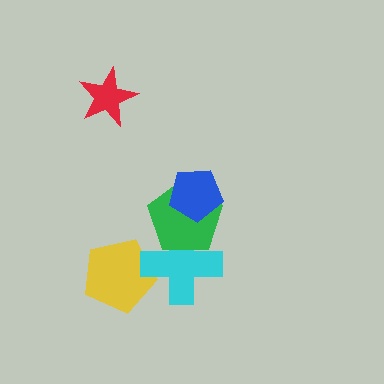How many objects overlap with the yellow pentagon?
1 object overlaps with the yellow pentagon.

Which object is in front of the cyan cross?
The green pentagon is in front of the cyan cross.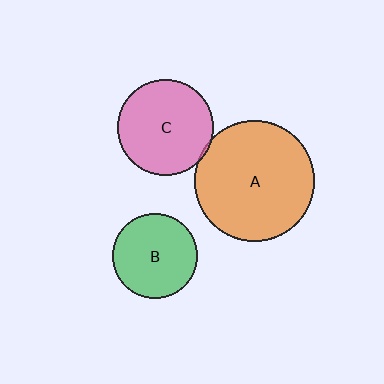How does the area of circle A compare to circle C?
Approximately 1.6 times.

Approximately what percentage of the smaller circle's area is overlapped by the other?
Approximately 5%.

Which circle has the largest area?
Circle A (orange).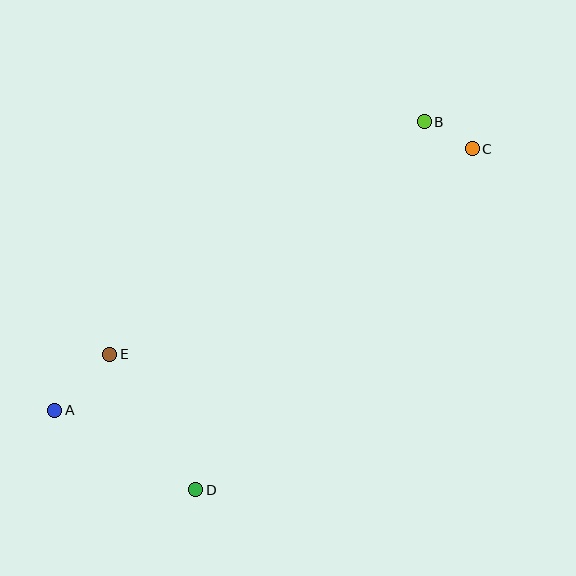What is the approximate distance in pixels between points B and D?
The distance between B and D is approximately 433 pixels.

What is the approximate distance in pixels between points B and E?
The distance between B and E is approximately 391 pixels.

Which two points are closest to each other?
Points B and C are closest to each other.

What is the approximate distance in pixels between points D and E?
The distance between D and E is approximately 161 pixels.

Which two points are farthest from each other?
Points A and C are farthest from each other.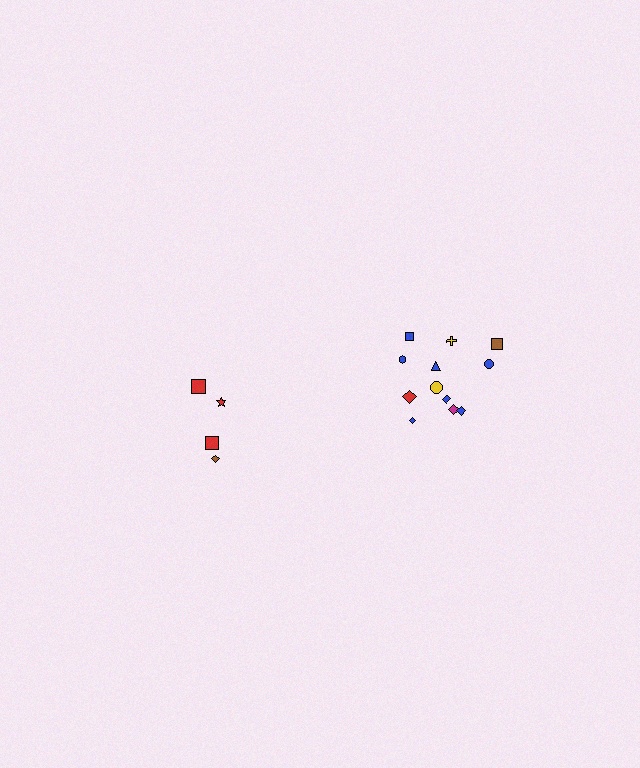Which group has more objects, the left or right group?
The right group.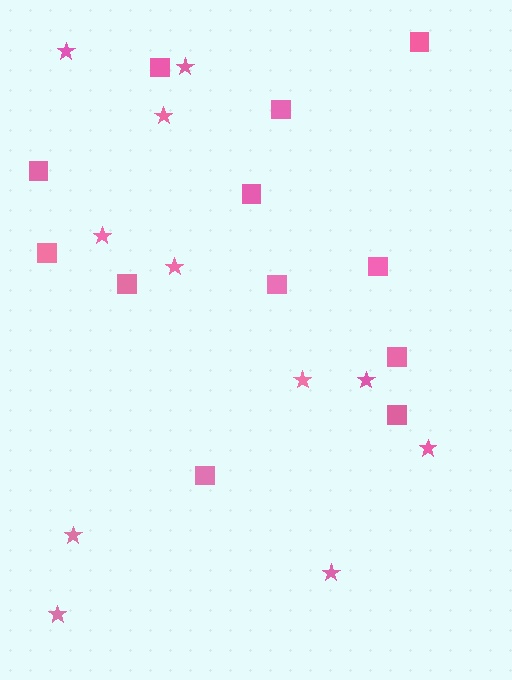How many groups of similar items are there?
There are 2 groups: one group of stars (11) and one group of squares (12).